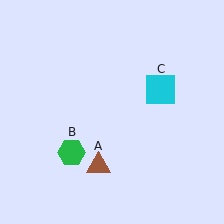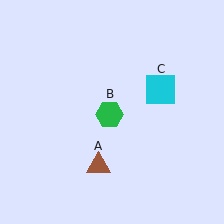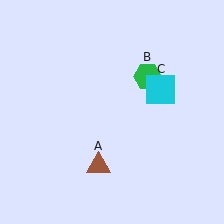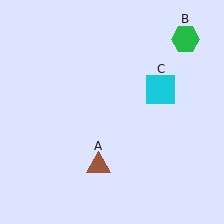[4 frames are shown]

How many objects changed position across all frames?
1 object changed position: green hexagon (object B).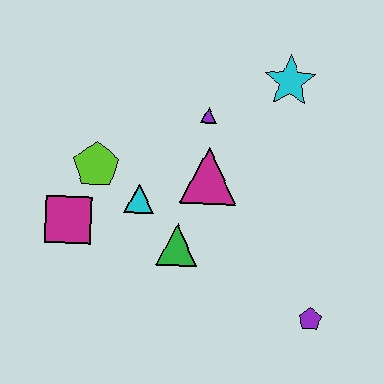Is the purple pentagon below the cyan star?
Yes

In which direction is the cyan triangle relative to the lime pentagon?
The cyan triangle is to the right of the lime pentagon.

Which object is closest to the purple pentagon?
The green triangle is closest to the purple pentagon.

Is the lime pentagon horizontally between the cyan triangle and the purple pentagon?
No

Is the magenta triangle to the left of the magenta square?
No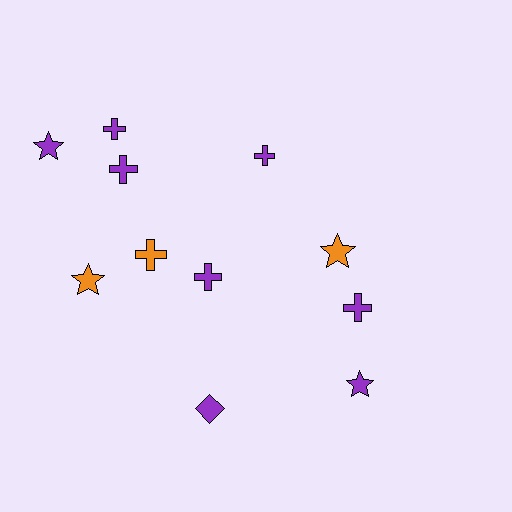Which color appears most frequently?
Purple, with 8 objects.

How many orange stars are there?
There are 2 orange stars.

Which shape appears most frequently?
Cross, with 6 objects.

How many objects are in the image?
There are 11 objects.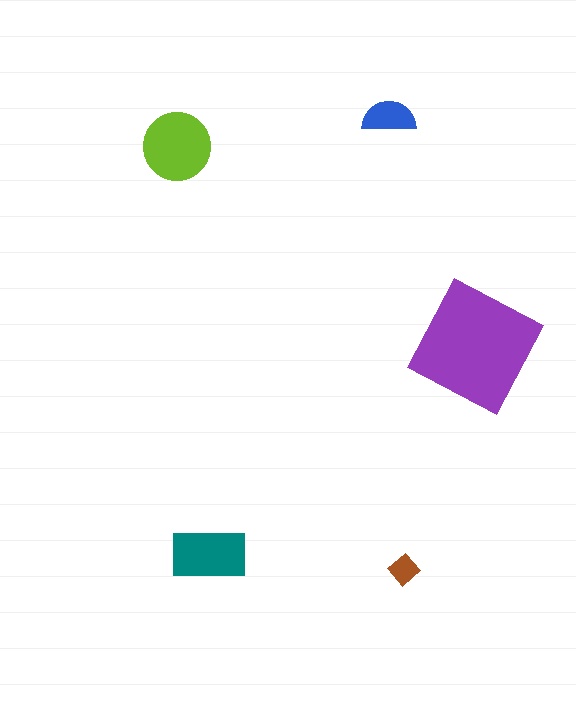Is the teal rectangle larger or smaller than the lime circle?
Smaller.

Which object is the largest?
The purple square.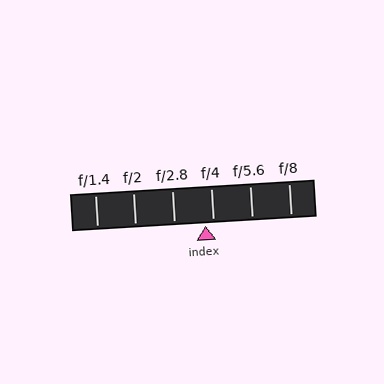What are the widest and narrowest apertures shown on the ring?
The widest aperture shown is f/1.4 and the narrowest is f/8.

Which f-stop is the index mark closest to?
The index mark is closest to f/4.